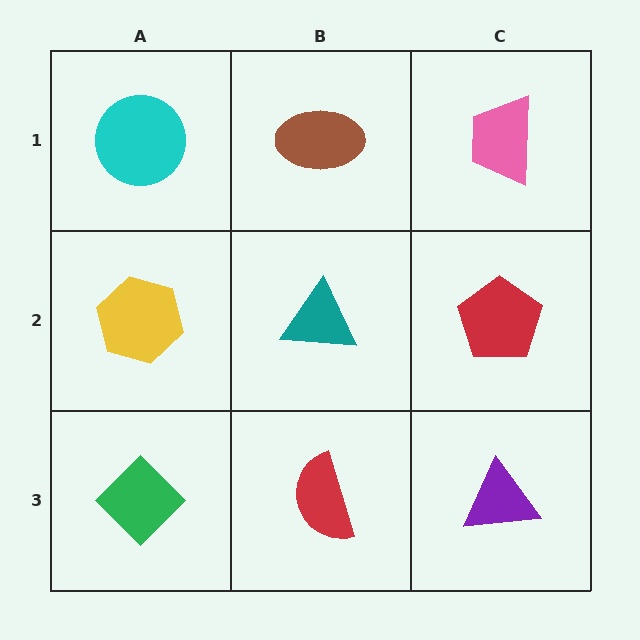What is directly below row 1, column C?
A red pentagon.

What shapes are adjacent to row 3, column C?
A red pentagon (row 2, column C), a red semicircle (row 3, column B).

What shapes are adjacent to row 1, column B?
A teal triangle (row 2, column B), a cyan circle (row 1, column A), a pink trapezoid (row 1, column C).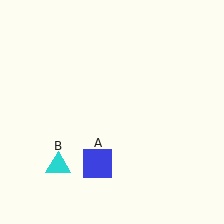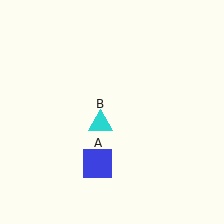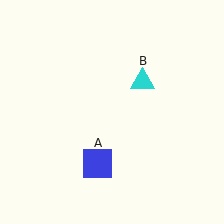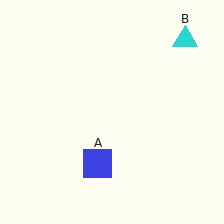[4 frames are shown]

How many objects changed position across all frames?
1 object changed position: cyan triangle (object B).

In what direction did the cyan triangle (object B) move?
The cyan triangle (object B) moved up and to the right.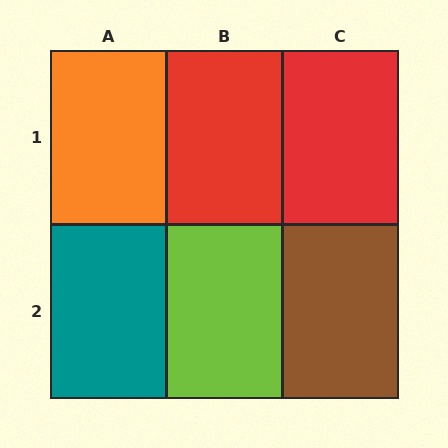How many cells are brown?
1 cell is brown.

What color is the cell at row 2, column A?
Teal.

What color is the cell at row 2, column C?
Brown.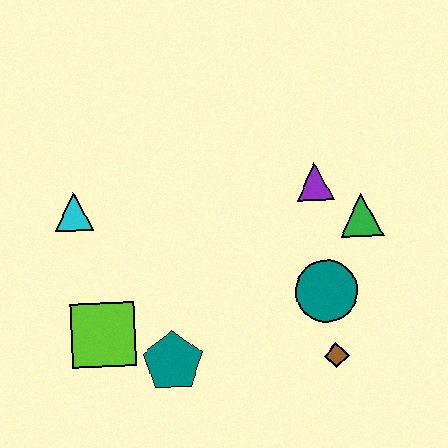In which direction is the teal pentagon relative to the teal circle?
The teal pentagon is to the left of the teal circle.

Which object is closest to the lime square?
The teal pentagon is closest to the lime square.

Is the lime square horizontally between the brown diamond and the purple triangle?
No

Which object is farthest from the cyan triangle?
The brown diamond is farthest from the cyan triangle.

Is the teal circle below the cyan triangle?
Yes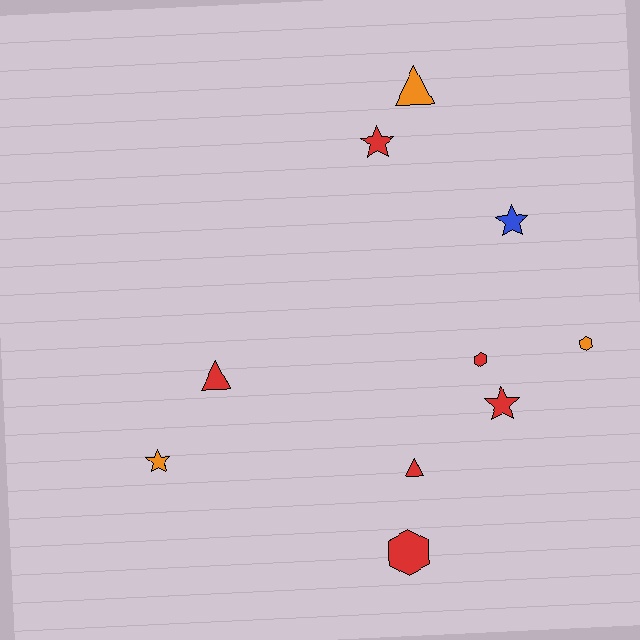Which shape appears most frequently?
Star, with 4 objects.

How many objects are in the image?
There are 10 objects.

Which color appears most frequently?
Red, with 6 objects.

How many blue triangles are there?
There are no blue triangles.